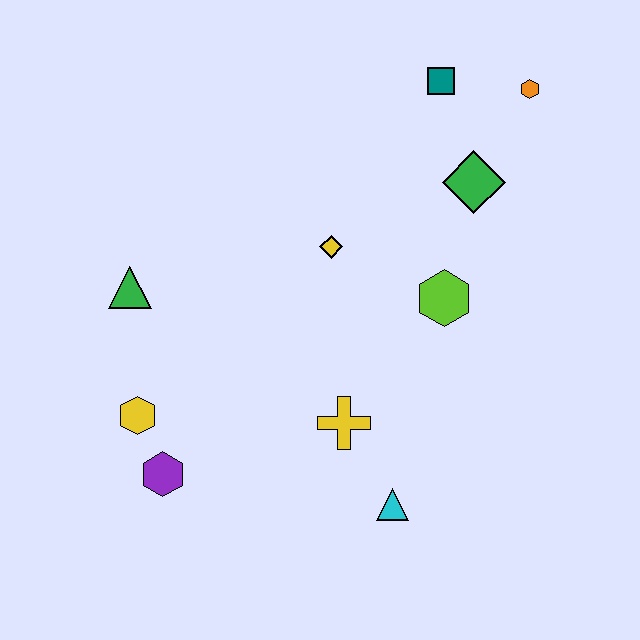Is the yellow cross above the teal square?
No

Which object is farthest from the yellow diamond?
The purple hexagon is farthest from the yellow diamond.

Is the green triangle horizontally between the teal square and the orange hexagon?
No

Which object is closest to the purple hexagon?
The yellow hexagon is closest to the purple hexagon.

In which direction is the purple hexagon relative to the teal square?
The purple hexagon is below the teal square.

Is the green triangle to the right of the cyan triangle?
No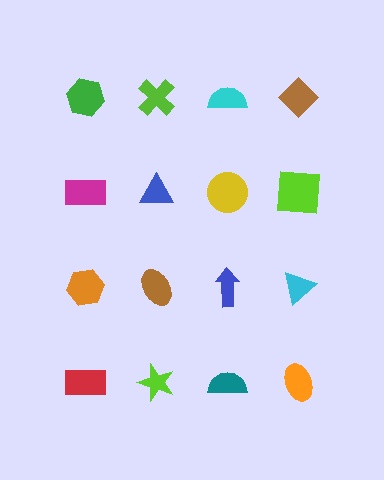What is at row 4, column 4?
An orange ellipse.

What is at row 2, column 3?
A yellow circle.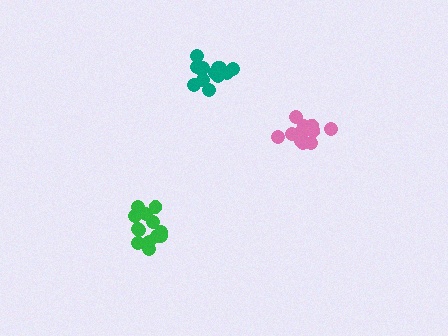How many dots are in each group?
Group 1: 13 dots, Group 2: 12 dots, Group 3: 13 dots (38 total).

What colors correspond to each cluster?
The clusters are colored: teal, pink, green.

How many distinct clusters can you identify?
There are 3 distinct clusters.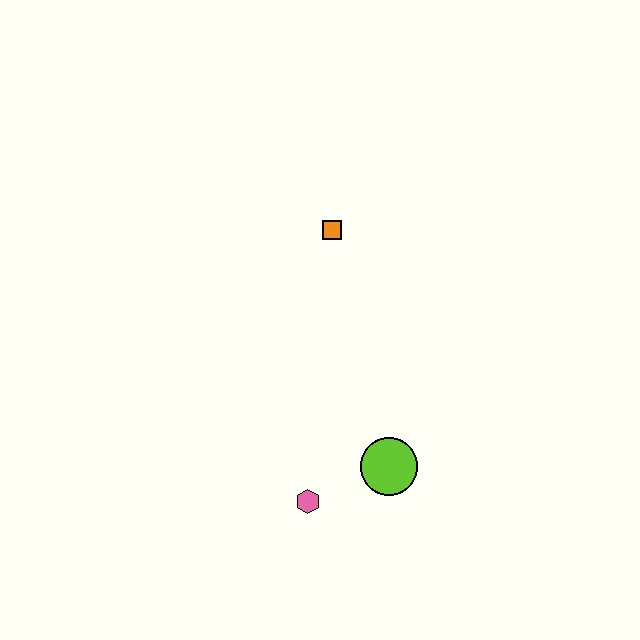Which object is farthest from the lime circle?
The orange square is farthest from the lime circle.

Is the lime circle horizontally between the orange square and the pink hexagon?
No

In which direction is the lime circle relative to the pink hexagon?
The lime circle is to the right of the pink hexagon.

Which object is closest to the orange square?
The lime circle is closest to the orange square.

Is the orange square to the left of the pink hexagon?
No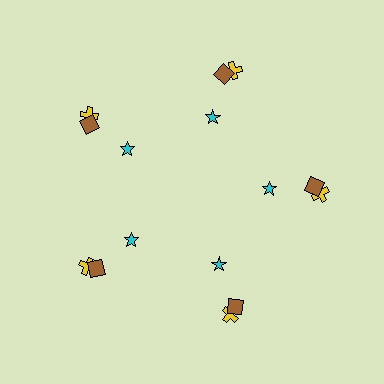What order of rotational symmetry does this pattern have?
This pattern has 5-fold rotational symmetry.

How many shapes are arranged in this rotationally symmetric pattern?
There are 15 shapes, arranged in 5 groups of 3.